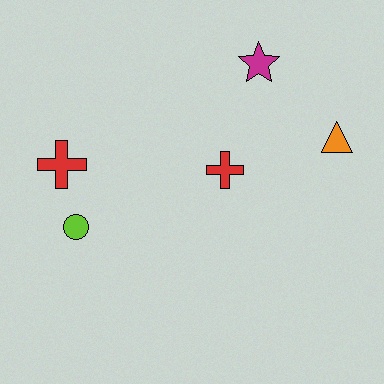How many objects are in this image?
There are 5 objects.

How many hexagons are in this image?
There are no hexagons.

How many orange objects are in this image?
There is 1 orange object.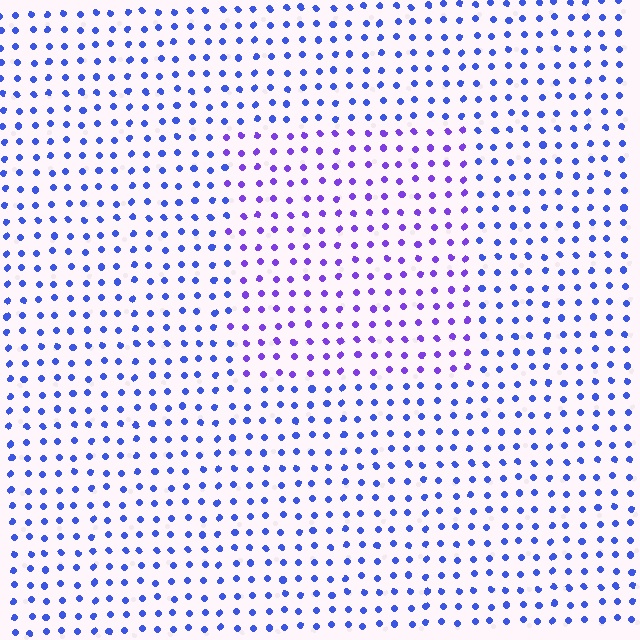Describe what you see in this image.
The image is filled with small blue elements in a uniform arrangement. A rectangle-shaped region is visible where the elements are tinted to a slightly different hue, forming a subtle color boundary.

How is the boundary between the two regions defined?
The boundary is defined purely by a slight shift in hue (about 33 degrees). Spacing, size, and orientation are identical on both sides.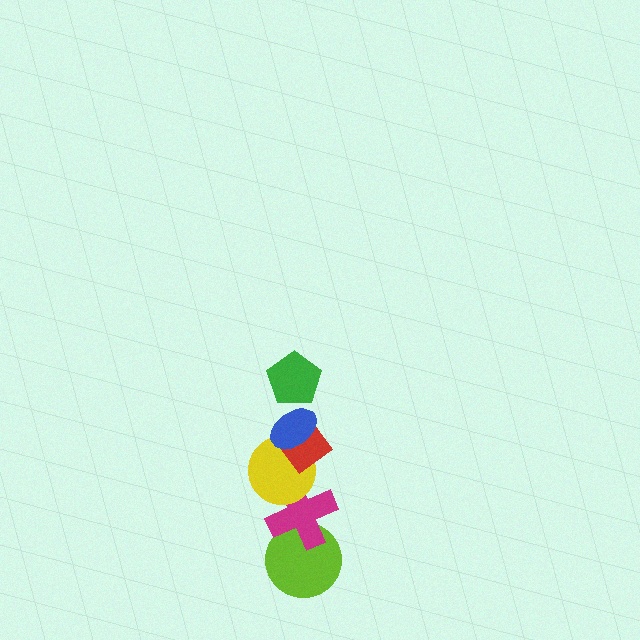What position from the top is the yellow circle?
The yellow circle is 4th from the top.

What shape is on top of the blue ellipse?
The green pentagon is on top of the blue ellipse.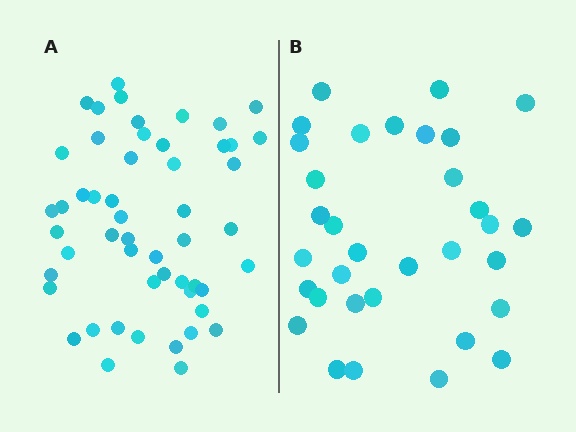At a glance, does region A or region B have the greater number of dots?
Region A (the left region) has more dots.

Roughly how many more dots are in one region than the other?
Region A has approximately 20 more dots than region B.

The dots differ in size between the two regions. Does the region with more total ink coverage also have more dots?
No. Region B has more total ink coverage because its dots are larger, but region A actually contains more individual dots. Total area can be misleading — the number of items is what matters here.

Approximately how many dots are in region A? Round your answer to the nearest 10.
About 50 dots. (The exact count is 52, which rounds to 50.)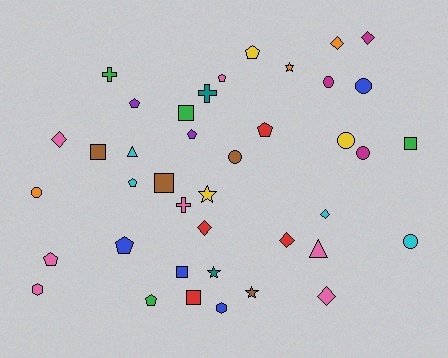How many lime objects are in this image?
There are no lime objects.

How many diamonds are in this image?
There are 7 diamonds.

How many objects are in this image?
There are 40 objects.